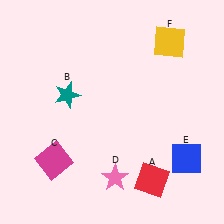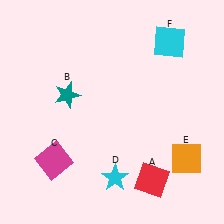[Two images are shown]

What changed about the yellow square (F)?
In Image 1, F is yellow. In Image 2, it changed to cyan.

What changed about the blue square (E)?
In Image 1, E is blue. In Image 2, it changed to orange.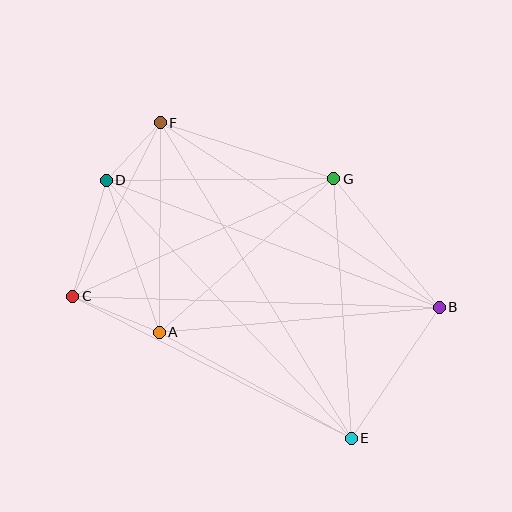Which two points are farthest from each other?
Points E and F are farthest from each other.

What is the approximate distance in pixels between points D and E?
The distance between D and E is approximately 356 pixels.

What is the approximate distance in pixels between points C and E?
The distance between C and E is approximately 312 pixels.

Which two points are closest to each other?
Points D and F are closest to each other.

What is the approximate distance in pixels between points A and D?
The distance between A and D is approximately 161 pixels.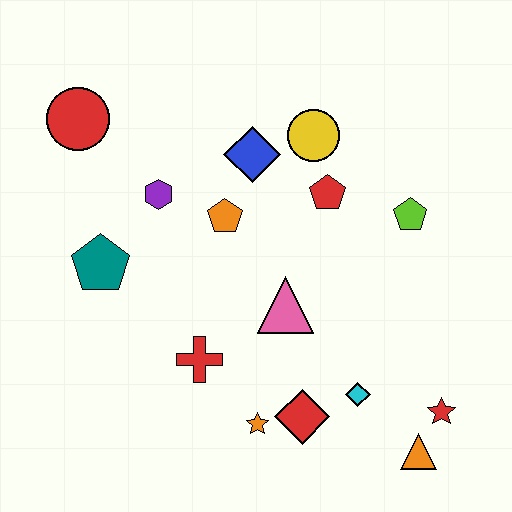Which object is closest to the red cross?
The orange star is closest to the red cross.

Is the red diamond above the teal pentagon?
No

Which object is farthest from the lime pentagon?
The red circle is farthest from the lime pentagon.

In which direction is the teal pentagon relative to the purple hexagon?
The teal pentagon is below the purple hexagon.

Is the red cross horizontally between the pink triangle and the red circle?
Yes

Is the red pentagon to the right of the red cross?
Yes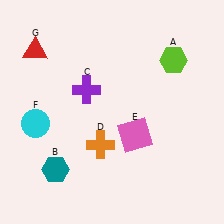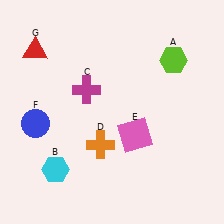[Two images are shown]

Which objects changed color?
B changed from teal to cyan. C changed from purple to magenta. F changed from cyan to blue.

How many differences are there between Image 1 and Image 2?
There are 3 differences between the two images.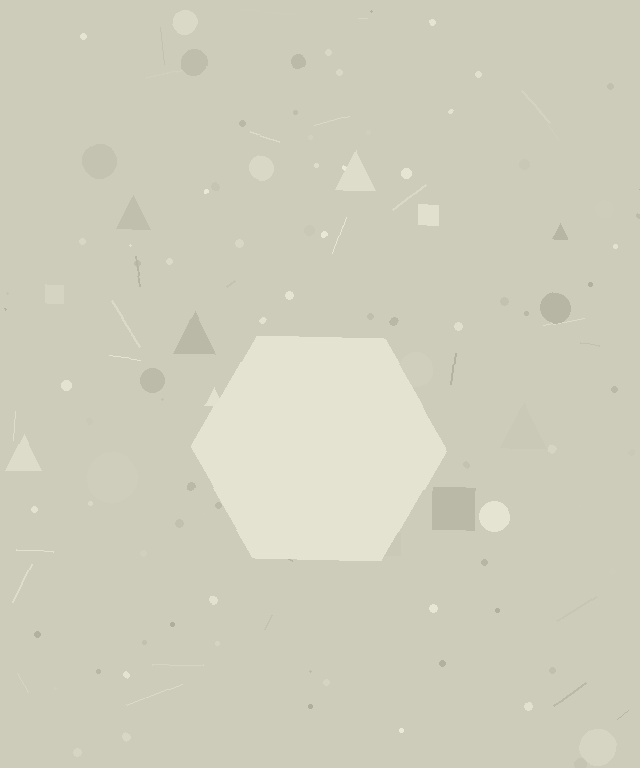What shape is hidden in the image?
A hexagon is hidden in the image.